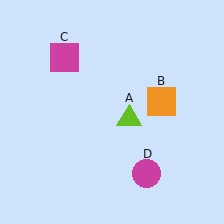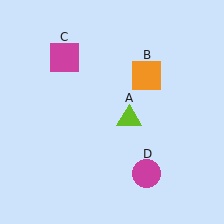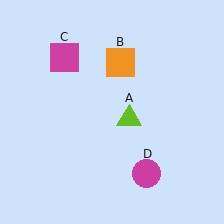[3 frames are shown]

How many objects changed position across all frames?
1 object changed position: orange square (object B).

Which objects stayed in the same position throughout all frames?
Lime triangle (object A) and magenta square (object C) and magenta circle (object D) remained stationary.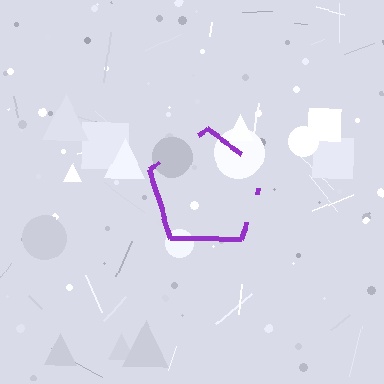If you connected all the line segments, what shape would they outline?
They would outline a pentagon.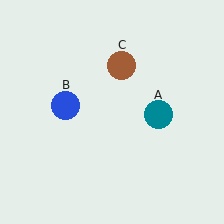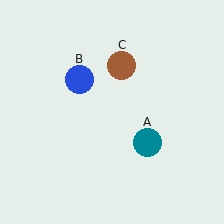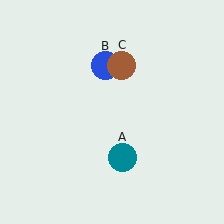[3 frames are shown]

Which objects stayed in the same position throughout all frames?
Brown circle (object C) remained stationary.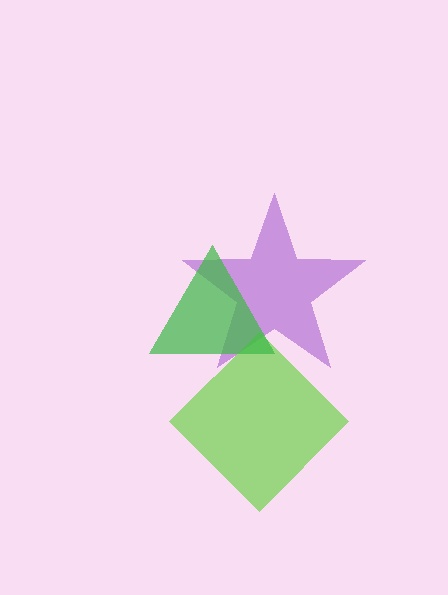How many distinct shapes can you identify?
There are 3 distinct shapes: a purple star, a lime diamond, a green triangle.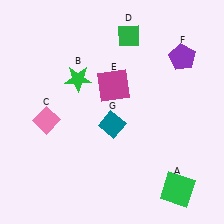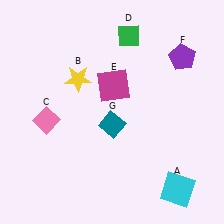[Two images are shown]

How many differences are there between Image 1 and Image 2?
There are 2 differences between the two images.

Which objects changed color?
A changed from green to cyan. B changed from green to yellow.